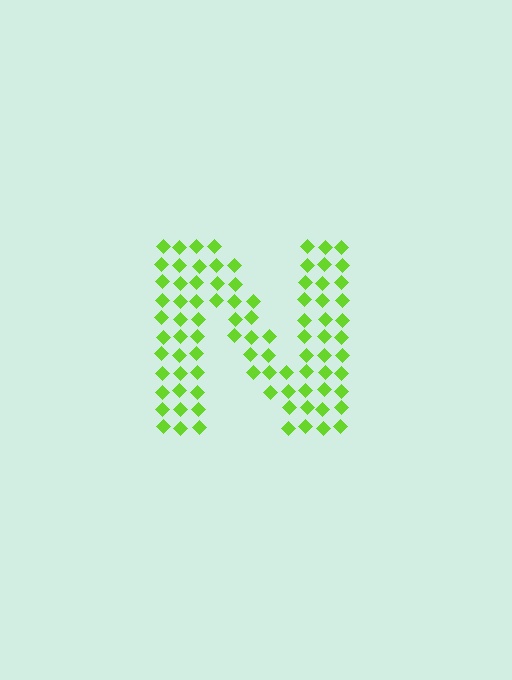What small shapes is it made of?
It is made of small diamonds.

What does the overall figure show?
The overall figure shows the letter N.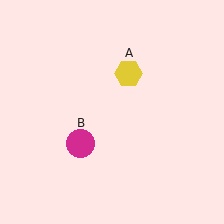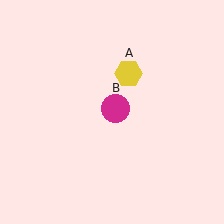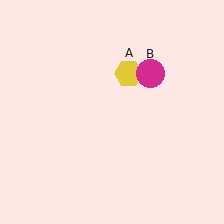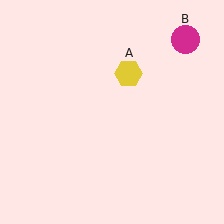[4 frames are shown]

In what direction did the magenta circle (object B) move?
The magenta circle (object B) moved up and to the right.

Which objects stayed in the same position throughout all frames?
Yellow hexagon (object A) remained stationary.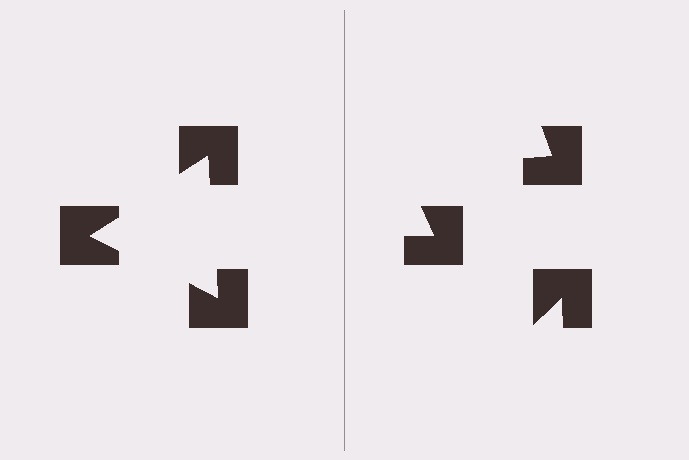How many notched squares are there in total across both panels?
6 — 3 on each side.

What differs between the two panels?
The notched squares are positioned identically on both sides; only the wedge orientations differ. On the left they align to a triangle; on the right they are misaligned.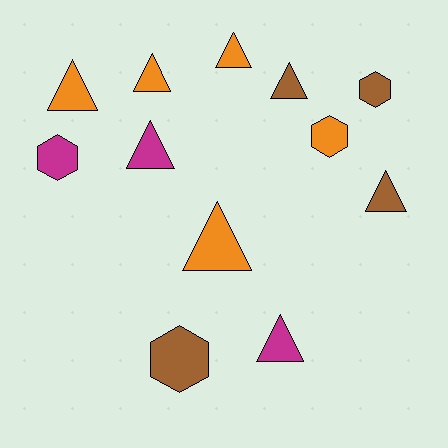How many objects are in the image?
There are 12 objects.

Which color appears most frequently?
Orange, with 5 objects.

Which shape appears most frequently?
Triangle, with 8 objects.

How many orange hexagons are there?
There is 1 orange hexagon.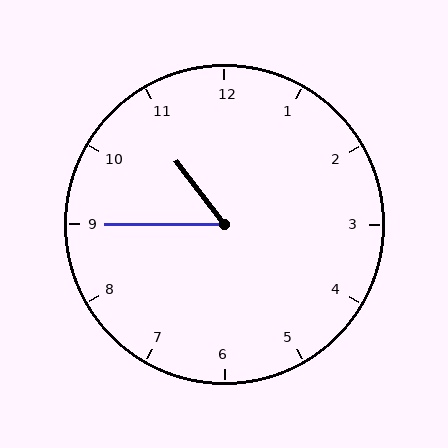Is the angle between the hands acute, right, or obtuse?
It is acute.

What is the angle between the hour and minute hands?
Approximately 52 degrees.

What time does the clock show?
10:45.